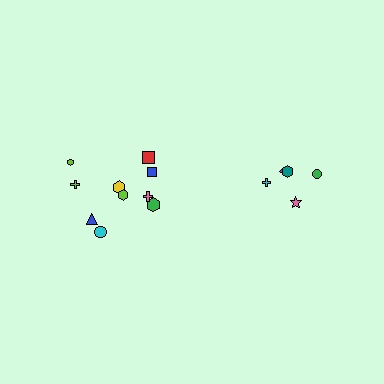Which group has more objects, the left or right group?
The left group.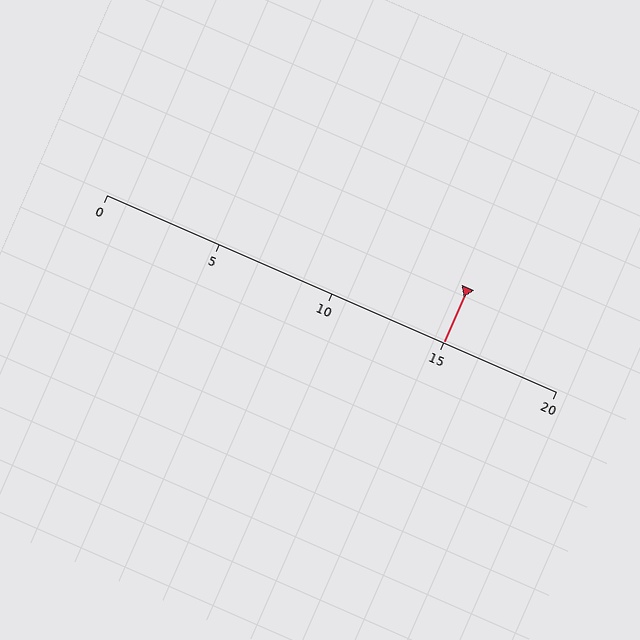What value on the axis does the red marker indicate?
The marker indicates approximately 15.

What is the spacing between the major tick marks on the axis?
The major ticks are spaced 5 apart.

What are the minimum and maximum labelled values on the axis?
The axis runs from 0 to 20.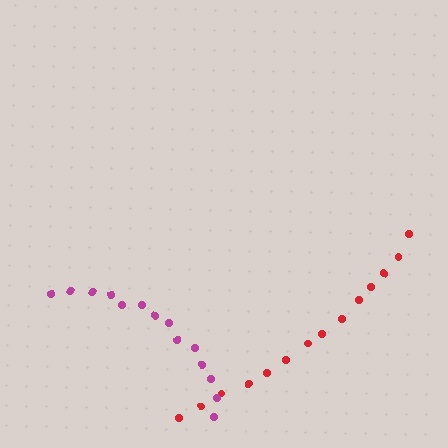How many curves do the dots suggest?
There are 2 distinct paths.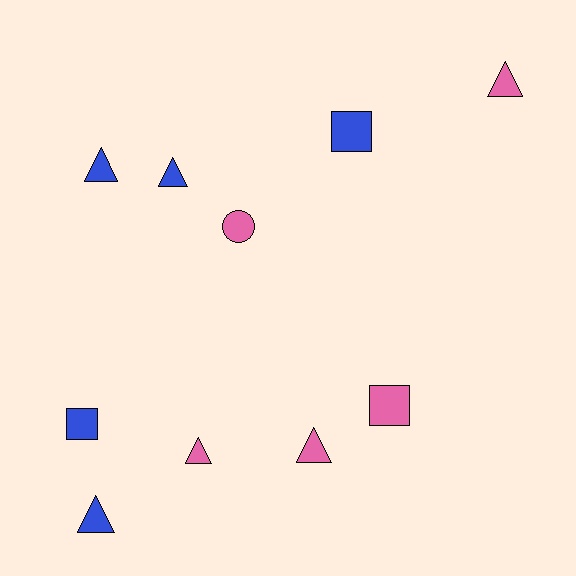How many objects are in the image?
There are 10 objects.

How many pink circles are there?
There is 1 pink circle.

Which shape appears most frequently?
Triangle, with 6 objects.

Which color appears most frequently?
Blue, with 5 objects.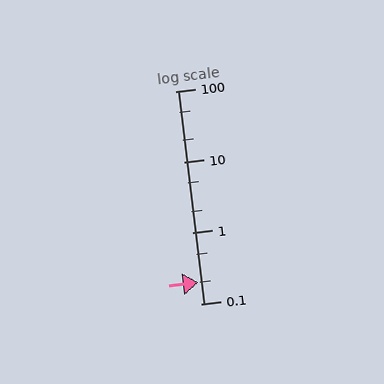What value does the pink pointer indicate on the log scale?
The pointer indicates approximately 0.2.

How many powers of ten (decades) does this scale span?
The scale spans 3 decades, from 0.1 to 100.